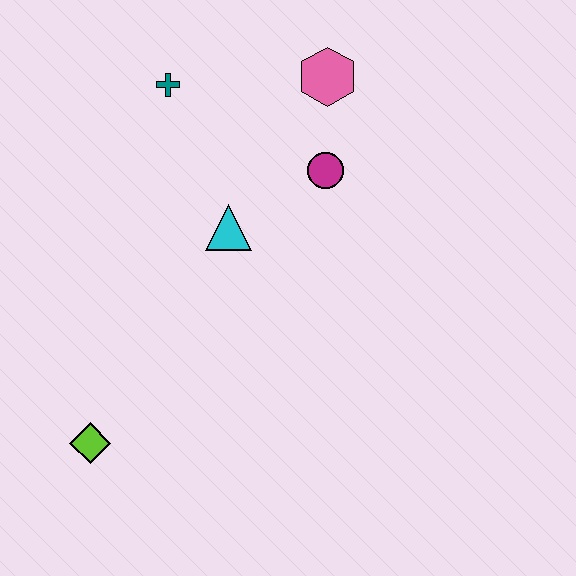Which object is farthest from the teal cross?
The lime diamond is farthest from the teal cross.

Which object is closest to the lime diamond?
The cyan triangle is closest to the lime diamond.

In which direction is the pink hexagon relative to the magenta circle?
The pink hexagon is above the magenta circle.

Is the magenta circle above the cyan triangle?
Yes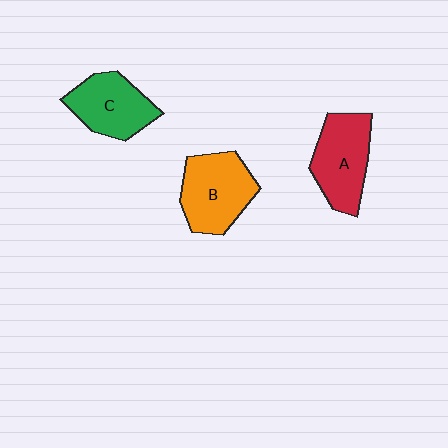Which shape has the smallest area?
Shape C (green).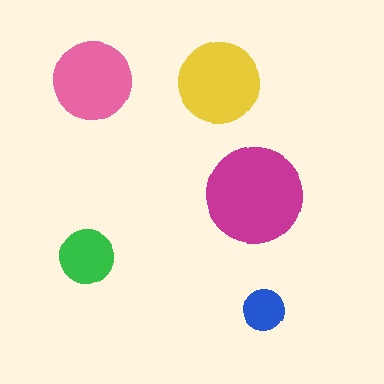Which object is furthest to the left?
The green circle is leftmost.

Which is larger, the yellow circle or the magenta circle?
The magenta one.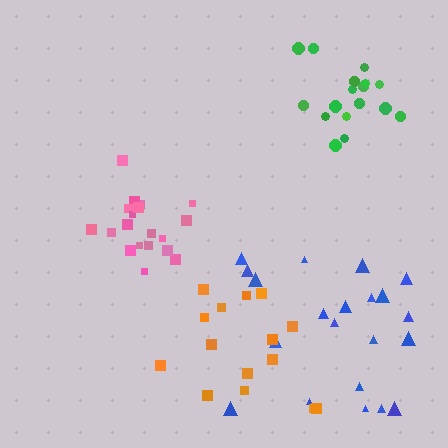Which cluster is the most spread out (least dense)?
Blue.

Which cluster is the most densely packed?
Green.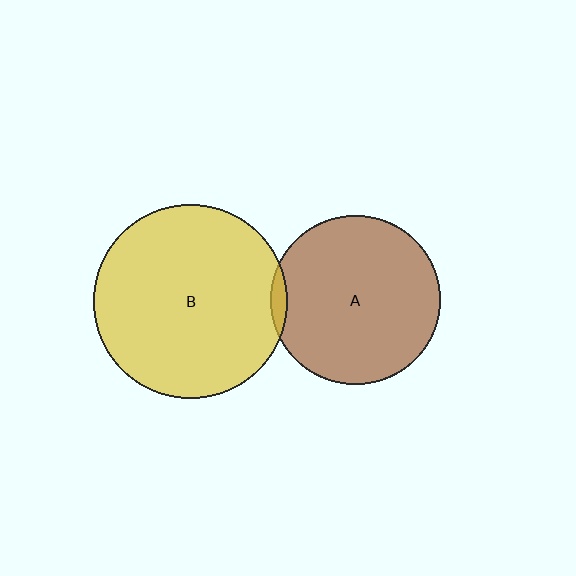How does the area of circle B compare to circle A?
Approximately 1.3 times.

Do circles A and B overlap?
Yes.